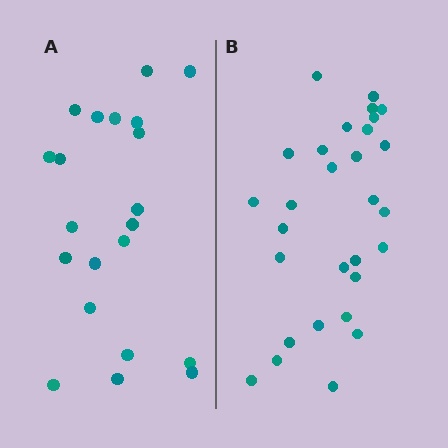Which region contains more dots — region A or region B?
Region B (the right region) has more dots.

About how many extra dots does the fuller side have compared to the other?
Region B has roughly 8 or so more dots than region A.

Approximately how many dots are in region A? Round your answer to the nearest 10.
About 20 dots. (The exact count is 21, which rounds to 20.)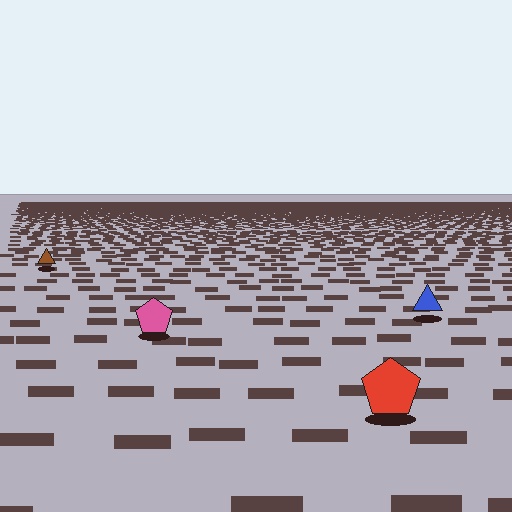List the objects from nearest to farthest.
From nearest to farthest: the red pentagon, the pink pentagon, the blue triangle, the brown triangle.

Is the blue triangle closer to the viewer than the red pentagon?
No. The red pentagon is closer — you can tell from the texture gradient: the ground texture is coarser near it.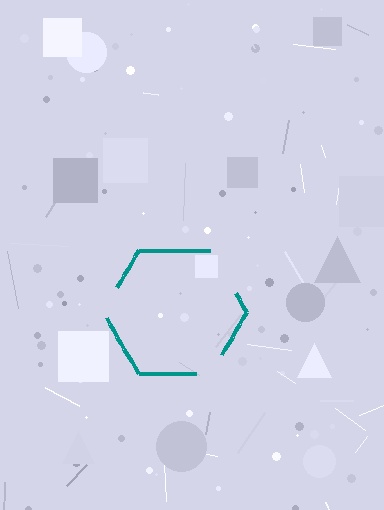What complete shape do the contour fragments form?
The contour fragments form a hexagon.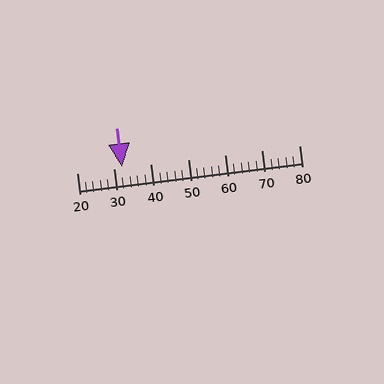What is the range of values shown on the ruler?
The ruler shows values from 20 to 80.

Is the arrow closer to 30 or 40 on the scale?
The arrow is closer to 30.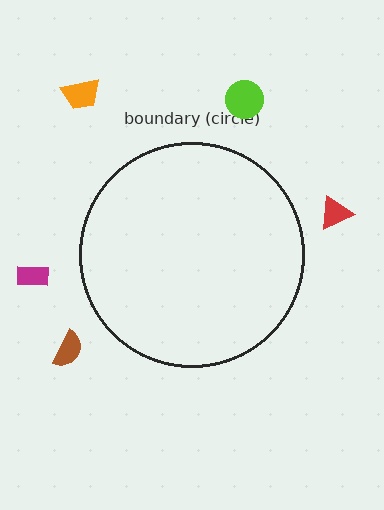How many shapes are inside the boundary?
0 inside, 5 outside.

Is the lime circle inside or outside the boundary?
Outside.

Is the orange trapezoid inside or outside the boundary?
Outside.